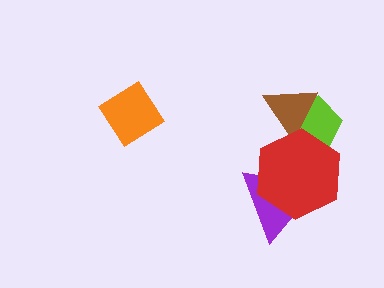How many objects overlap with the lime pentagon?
2 objects overlap with the lime pentagon.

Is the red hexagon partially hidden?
No, no other shape covers it.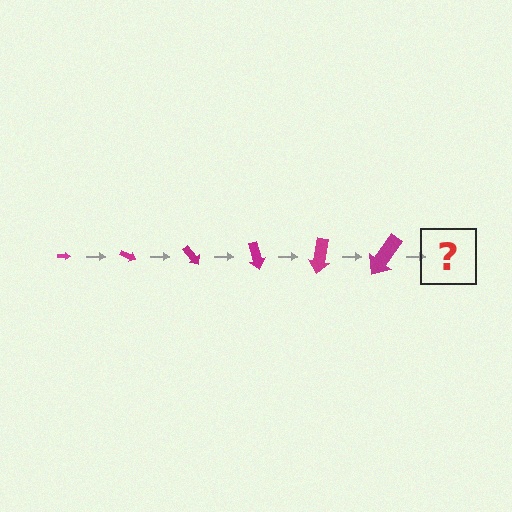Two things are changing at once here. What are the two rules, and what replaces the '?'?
The two rules are that the arrow grows larger each step and it rotates 25 degrees each step. The '?' should be an arrow, larger than the previous one and rotated 150 degrees from the start.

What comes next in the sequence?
The next element should be an arrow, larger than the previous one and rotated 150 degrees from the start.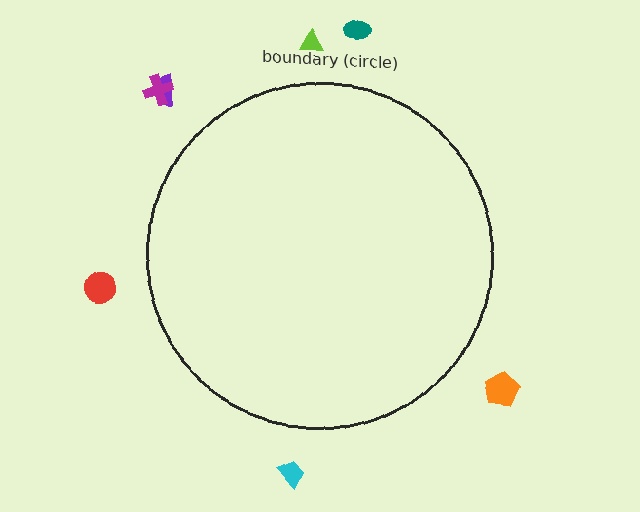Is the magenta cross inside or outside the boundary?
Outside.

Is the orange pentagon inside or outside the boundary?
Outside.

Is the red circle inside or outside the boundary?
Outside.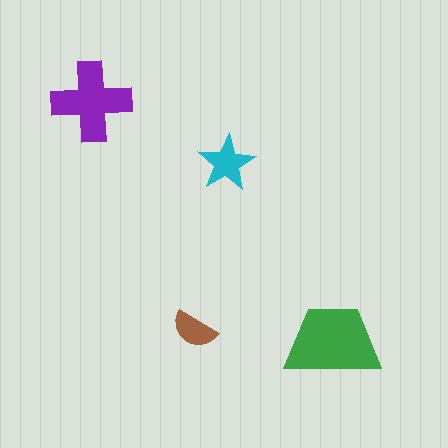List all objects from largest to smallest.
The green trapezoid, the purple cross, the cyan star, the brown semicircle.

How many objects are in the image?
There are 4 objects in the image.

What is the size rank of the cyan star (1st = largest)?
3rd.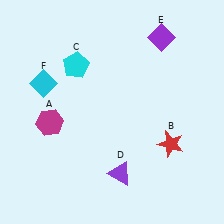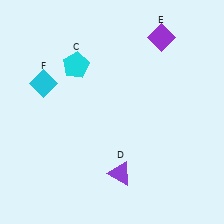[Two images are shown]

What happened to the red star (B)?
The red star (B) was removed in Image 2. It was in the bottom-right area of Image 1.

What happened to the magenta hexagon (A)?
The magenta hexagon (A) was removed in Image 2. It was in the bottom-left area of Image 1.